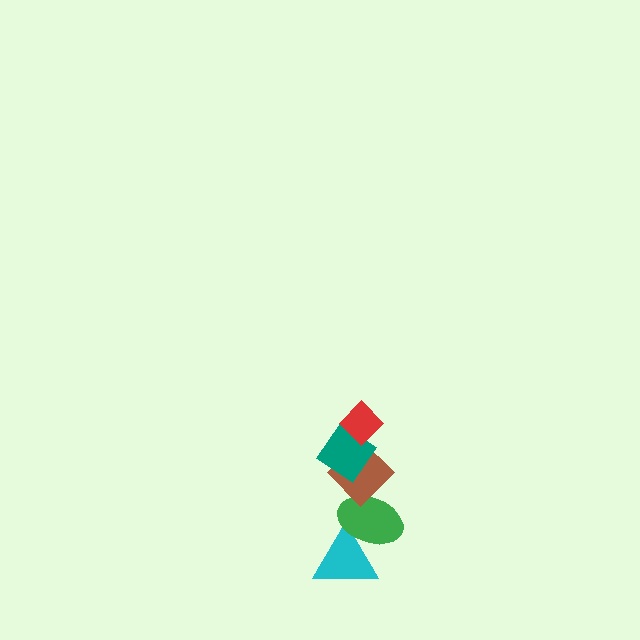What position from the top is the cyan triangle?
The cyan triangle is 5th from the top.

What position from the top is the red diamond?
The red diamond is 1st from the top.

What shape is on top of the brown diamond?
The teal diamond is on top of the brown diamond.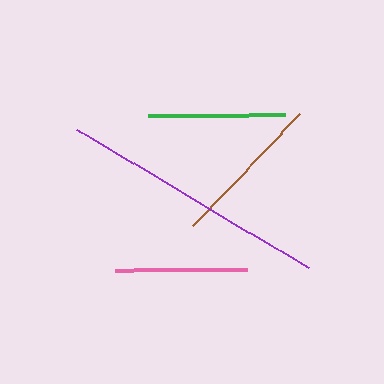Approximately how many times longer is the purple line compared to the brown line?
The purple line is approximately 1.7 times the length of the brown line.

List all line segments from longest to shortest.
From longest to shortest: purple, brown, green, pink.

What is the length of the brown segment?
The brown segment is approximately 155 pixels long.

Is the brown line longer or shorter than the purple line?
The purple line is longer than the brown line.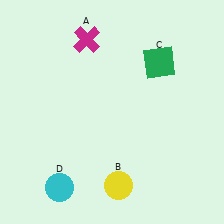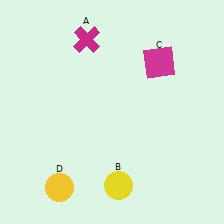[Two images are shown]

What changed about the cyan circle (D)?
In Image 1, D is cyan. In Image 2, it changed to yellow.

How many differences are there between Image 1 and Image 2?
There are 2 differences between the two images.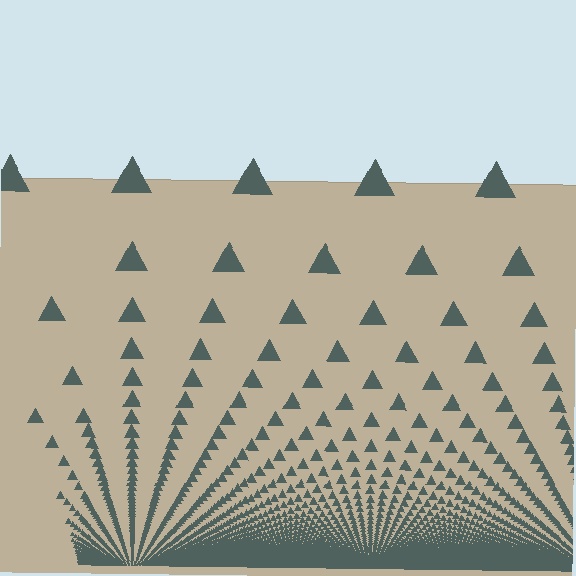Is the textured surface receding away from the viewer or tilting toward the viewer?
The surface appears to tilt toward the viewer. Texture elements get larger and sparser toward the top.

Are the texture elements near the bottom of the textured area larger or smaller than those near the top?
Smaller. The gradient is inverted — elements near the bottom are smaller and denser.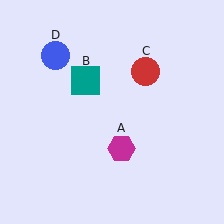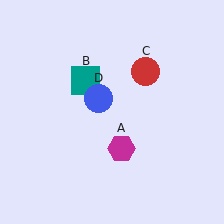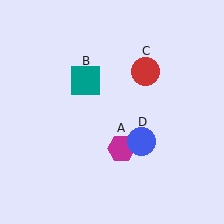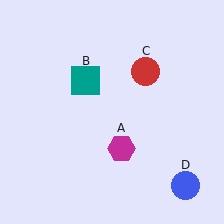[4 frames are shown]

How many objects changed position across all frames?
1 object changed position: blue circle (object D).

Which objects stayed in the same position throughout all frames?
Magenta hexagon (object A) and teal square (object B) and red circle (object C) remained stationary.